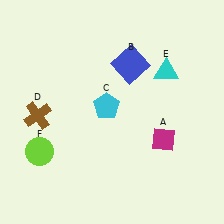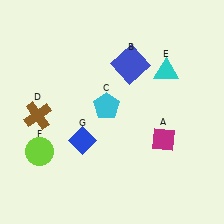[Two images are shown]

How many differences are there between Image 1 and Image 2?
There is 1 difference between the two images.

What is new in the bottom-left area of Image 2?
A blue diamond (G) was added in the bottom-left area of Image 2.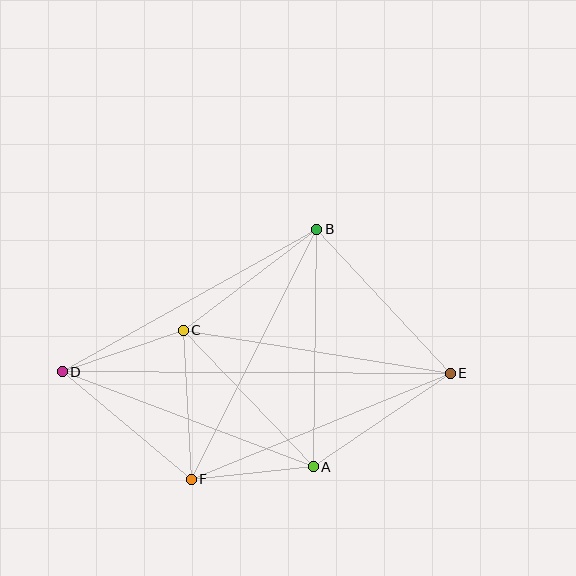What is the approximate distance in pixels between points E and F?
The distance between E and F is approximately 280 pixels.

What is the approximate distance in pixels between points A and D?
The distance between A and D is approximately 268 pixels.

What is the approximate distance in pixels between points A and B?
The distance between A and B is approximately 238 pixels.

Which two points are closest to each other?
Points A and F are closest to each other.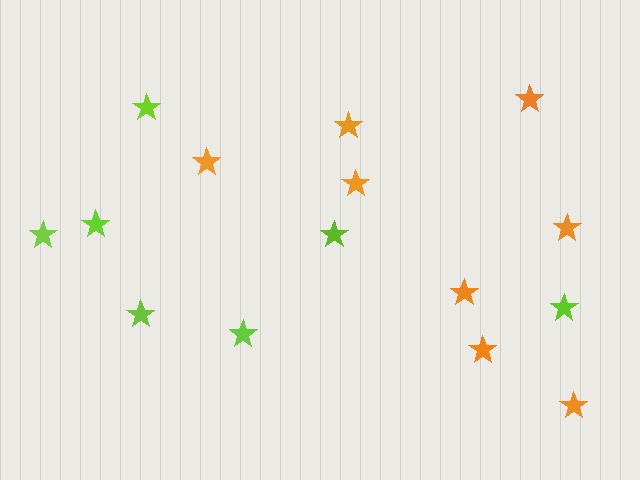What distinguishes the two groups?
There are 2 groups: one group of orange stars (8) and one group of lime stars (7).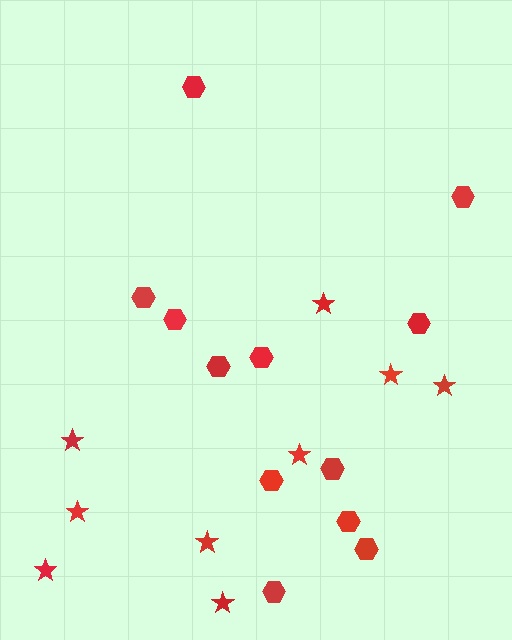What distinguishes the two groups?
There are 2 groups: one group of stars (9) and one group of hexagons (12).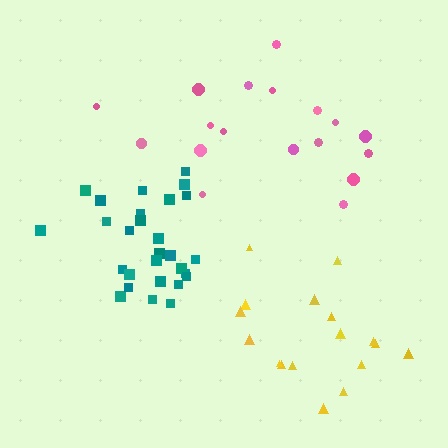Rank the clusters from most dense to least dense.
teal, yellow, pink.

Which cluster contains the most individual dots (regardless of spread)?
Teal (28).